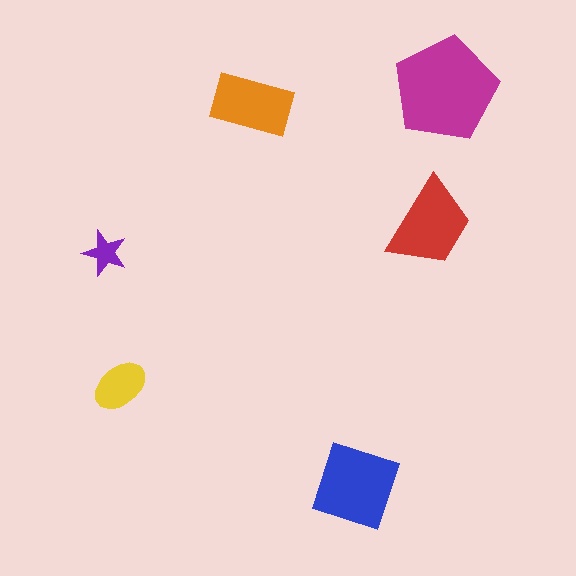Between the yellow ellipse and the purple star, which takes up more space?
The yellow ellipse.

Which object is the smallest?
The purple star.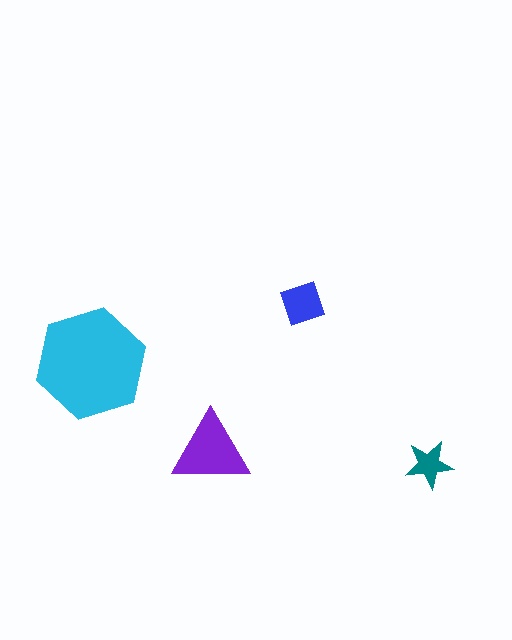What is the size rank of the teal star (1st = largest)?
4th.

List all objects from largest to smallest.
The cyan hexagon, the purple triangle, the blue diamond, the teal star.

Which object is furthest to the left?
The cyan hexagon is leftmost.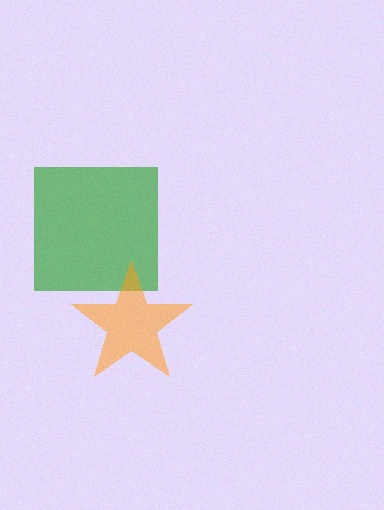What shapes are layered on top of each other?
The layered shapes are: a green square, an orange star.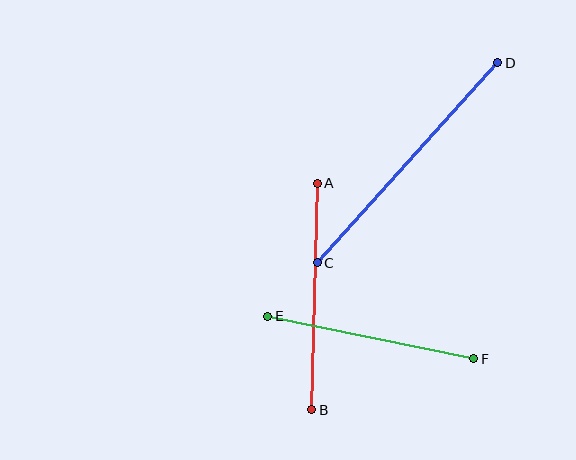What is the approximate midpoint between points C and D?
The midpoint is at approximately (408, 163) pixels.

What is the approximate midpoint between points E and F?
The midpoint is at approximately (371, 337) pixels.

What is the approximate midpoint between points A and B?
The midpoint is at approximately (314, 297) pixels.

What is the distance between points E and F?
The distance is approximately 210 pixels.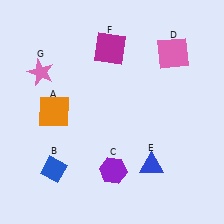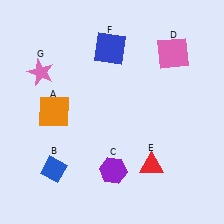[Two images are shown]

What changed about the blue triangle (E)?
In Image 1, E is blue. In Image 2, it changed to red.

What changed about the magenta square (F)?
In Image 1, F is magenta. In Image 2, it changed to blue.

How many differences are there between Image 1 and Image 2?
There are 2 differences between the two images.